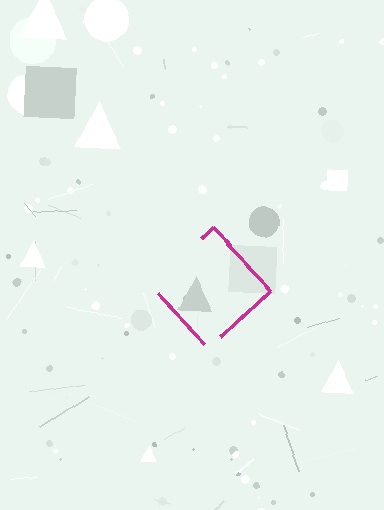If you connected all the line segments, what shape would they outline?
They would outline a diamond.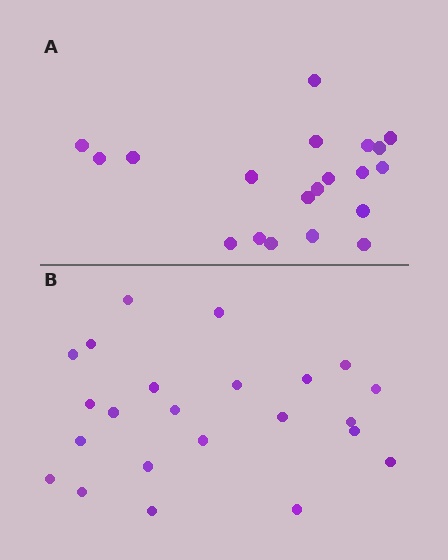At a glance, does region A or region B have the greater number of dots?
Region B (the bottom region) has more dots.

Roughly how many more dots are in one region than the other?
Region B has just a few more — roughly 2 or 3 more dots than region A.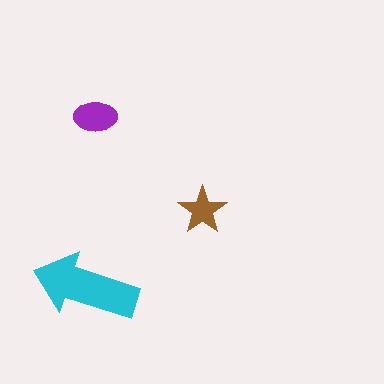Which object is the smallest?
The brown star.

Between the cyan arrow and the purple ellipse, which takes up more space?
The cyan arrow.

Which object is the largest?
The cyan arrow.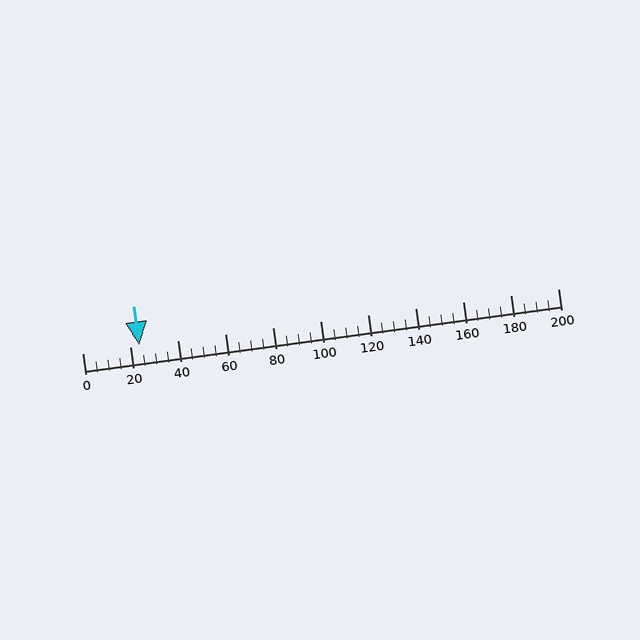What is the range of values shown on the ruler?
The ruler shows values from 0 to 200.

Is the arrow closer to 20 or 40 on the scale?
The arrow is closer to 20.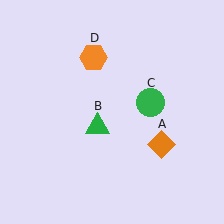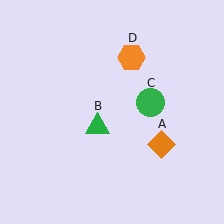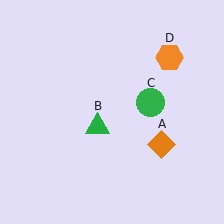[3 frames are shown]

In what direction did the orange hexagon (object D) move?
The orange hexagon (object D) moved right.